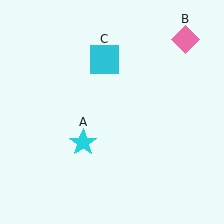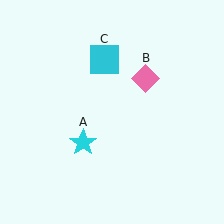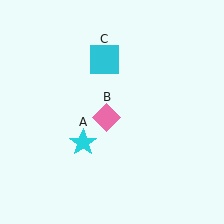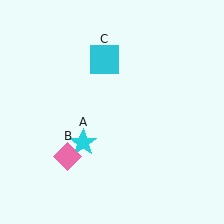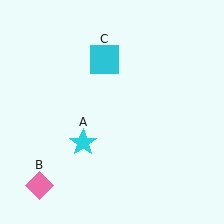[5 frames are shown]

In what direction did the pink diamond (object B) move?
The pink diamond (object B) moved down and to the left.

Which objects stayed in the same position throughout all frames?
Cyan star (object A) and cyan square (object C) remained stationary.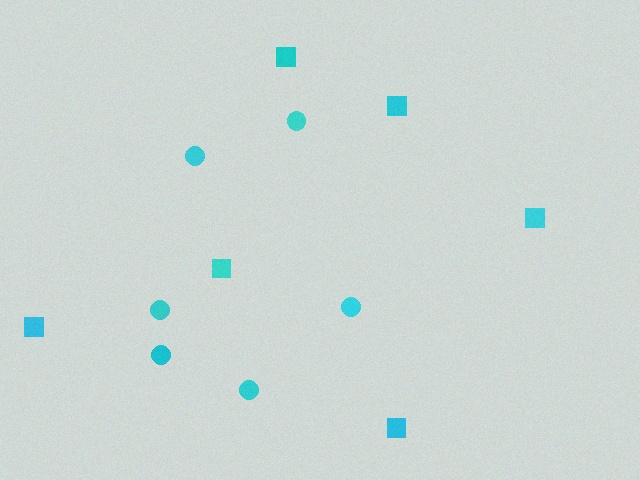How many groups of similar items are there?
There are 2 groups: one group of squares (6) and one group of circles (6).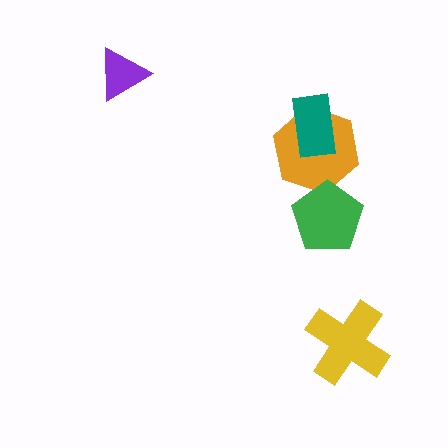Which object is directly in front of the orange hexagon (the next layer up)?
The teal rectangle is directly in front of the orange hexagon.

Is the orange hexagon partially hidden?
Yes, it is partially covered by another shape.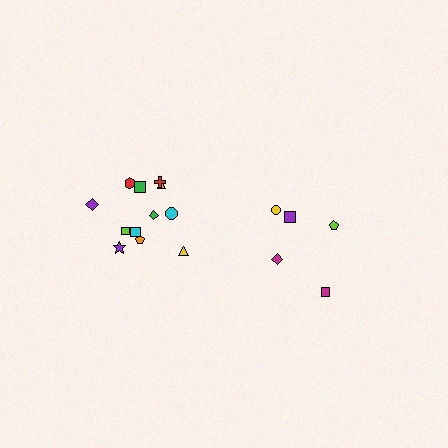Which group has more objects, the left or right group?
The left group.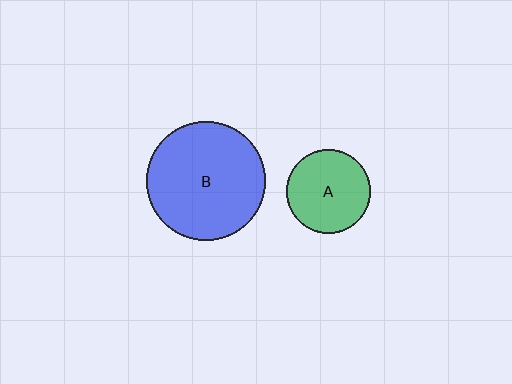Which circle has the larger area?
Circle B (blue).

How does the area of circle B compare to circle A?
Approximately 2.0 times.